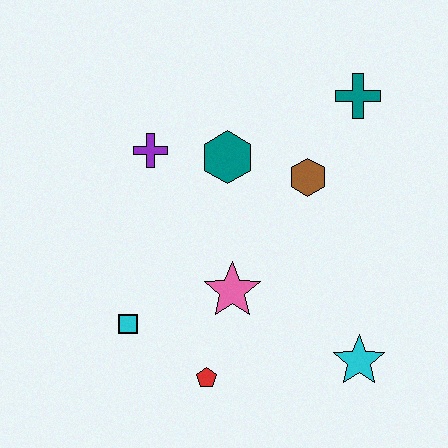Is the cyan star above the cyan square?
No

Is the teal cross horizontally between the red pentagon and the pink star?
No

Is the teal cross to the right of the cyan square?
Yes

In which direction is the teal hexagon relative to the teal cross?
The teal hexagon is to the left of the teal cross.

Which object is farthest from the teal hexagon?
The cyan star is farthest from the teal hexagon.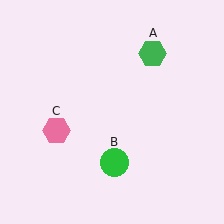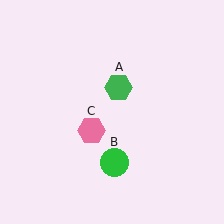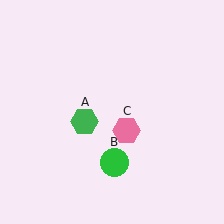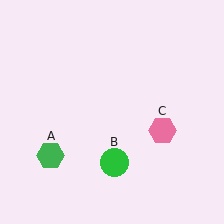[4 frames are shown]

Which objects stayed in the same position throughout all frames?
Green circle (object B) remained stationary.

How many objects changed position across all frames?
2 objects changed position: green hexagon (object A), pink hexagon (object C).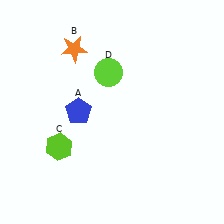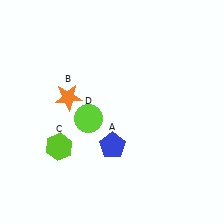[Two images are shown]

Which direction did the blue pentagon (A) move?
The blue pentagon (A) moved right.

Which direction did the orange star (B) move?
The orange star (B) moved down.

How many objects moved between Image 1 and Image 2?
3 objects moved between the two images.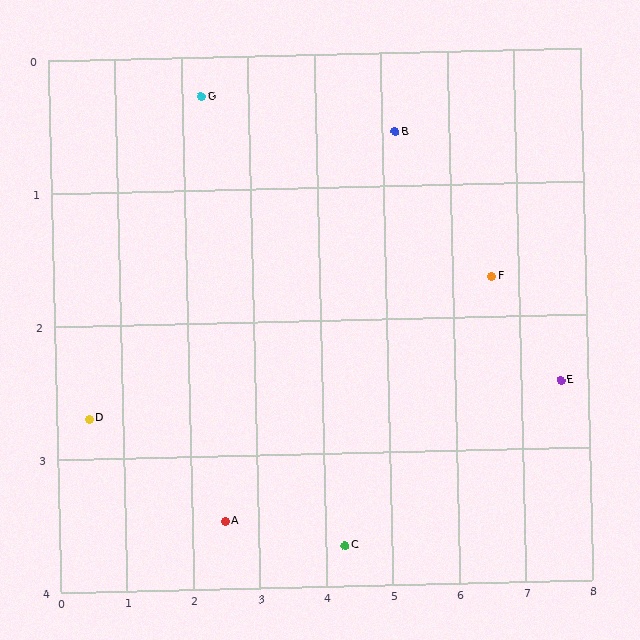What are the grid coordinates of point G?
Point G is at approximately (2.3, 0.3).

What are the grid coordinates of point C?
Point C is at approximately (4.3, 3.7).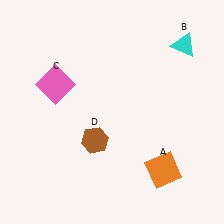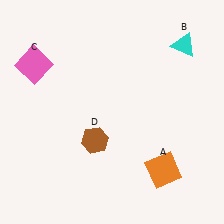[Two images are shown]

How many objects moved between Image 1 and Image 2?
1 object moved between the two images.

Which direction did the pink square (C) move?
The pink square (C) moved left.